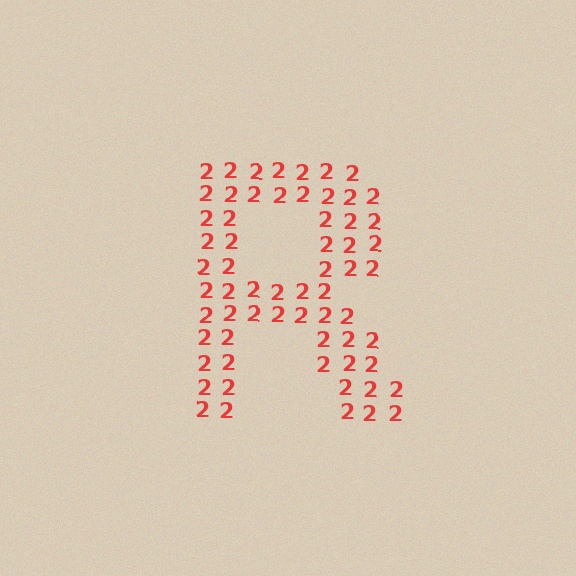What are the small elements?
The small elements are digit 2's.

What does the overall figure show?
The overall figure shows the letter R.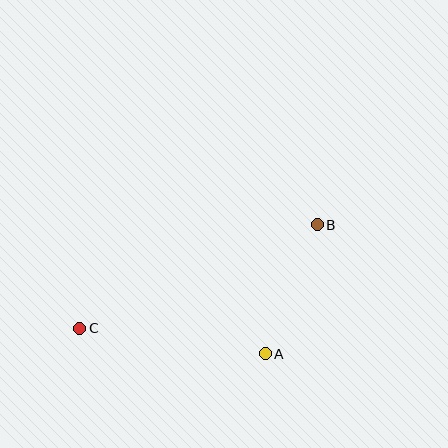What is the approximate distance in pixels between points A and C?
The distance between A and C is approximately 187 pixels.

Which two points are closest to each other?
Points A and B are closest to each other.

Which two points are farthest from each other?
Points B and C are farthest from each other.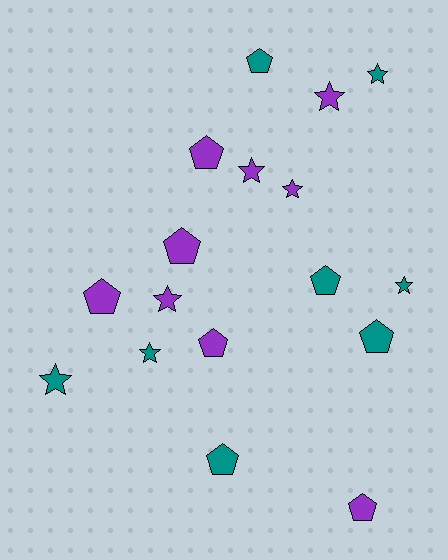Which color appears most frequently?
Purple, with 9 objects.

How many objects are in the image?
There are 17 objects.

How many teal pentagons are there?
There are 4 teal pentagons.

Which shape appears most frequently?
Pentagon, with 9 objects.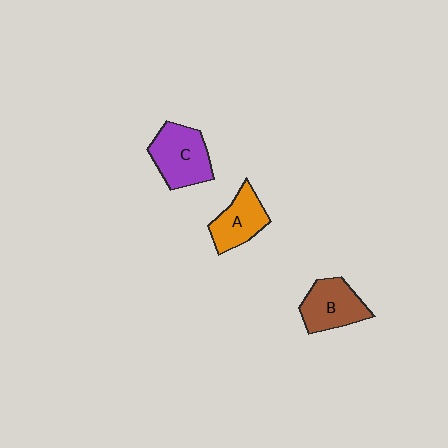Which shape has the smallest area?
Shape A (orange).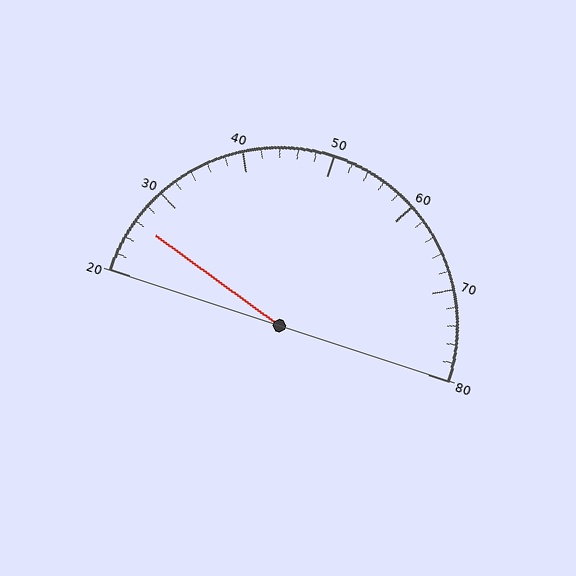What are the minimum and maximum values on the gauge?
The gauge ranges from 20 to 80.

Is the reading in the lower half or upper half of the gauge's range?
The reading is in the lower half of the range (20 to 80).